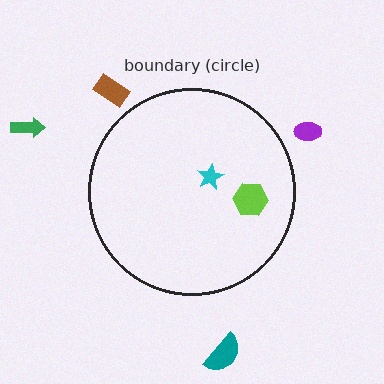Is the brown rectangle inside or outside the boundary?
Outside.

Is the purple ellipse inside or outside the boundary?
Outside.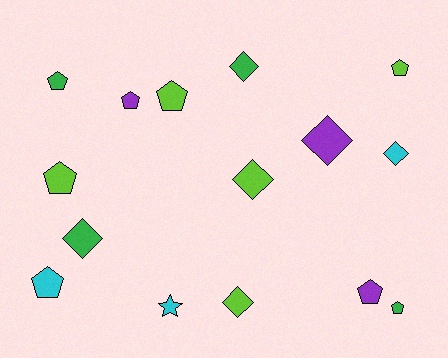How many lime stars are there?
There are no lime stars.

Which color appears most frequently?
Lime, with 5 objects.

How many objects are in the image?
There are 15 objects.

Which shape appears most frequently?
Pentagon, with 8 objects.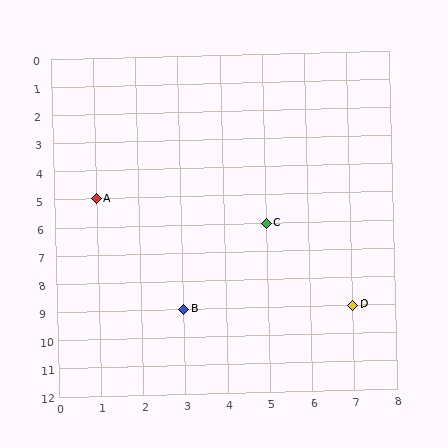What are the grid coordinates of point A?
Point A is at grid coordinates (1, 5).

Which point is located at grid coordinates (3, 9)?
Point B is at (3, 9).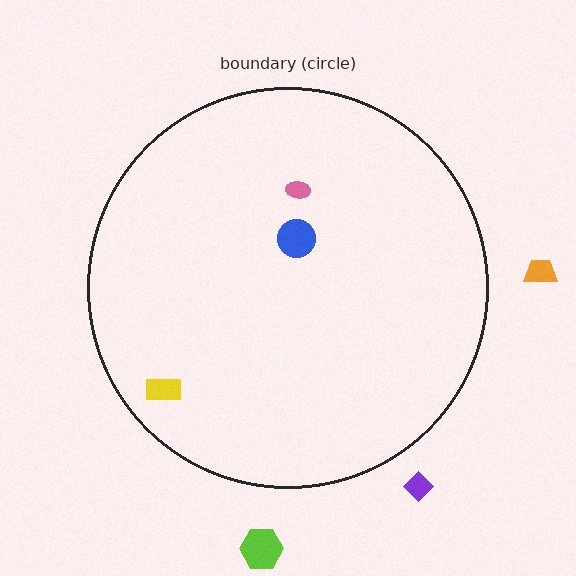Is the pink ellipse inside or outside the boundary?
Inside.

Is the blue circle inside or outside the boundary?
Inside.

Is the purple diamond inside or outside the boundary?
Outside.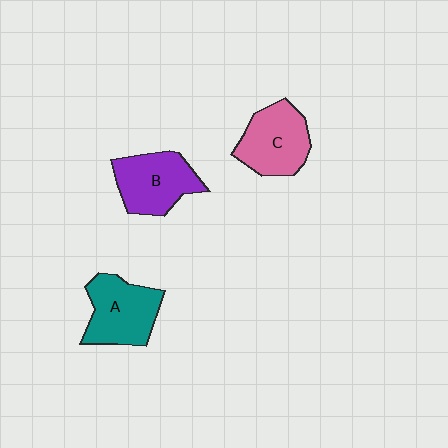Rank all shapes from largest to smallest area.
From largest to smallest: A (teal), B (purple), C (pink).